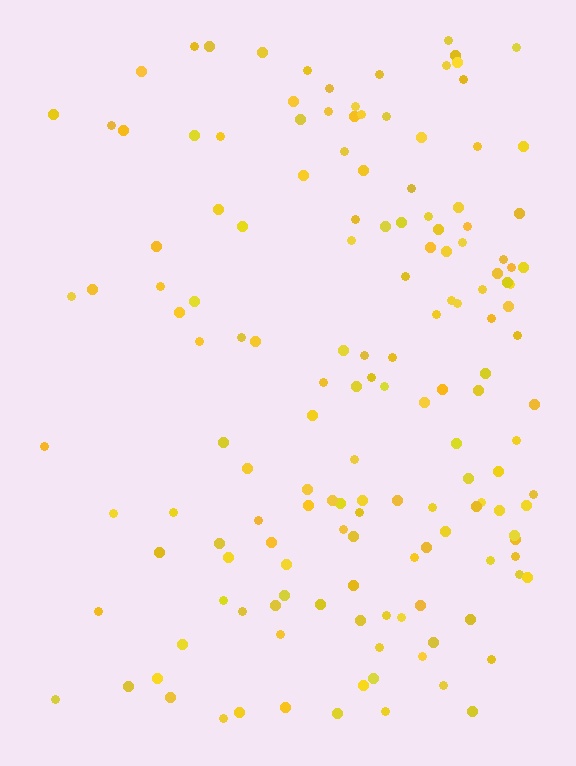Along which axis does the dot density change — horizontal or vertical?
Horizontal.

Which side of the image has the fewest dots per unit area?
The left.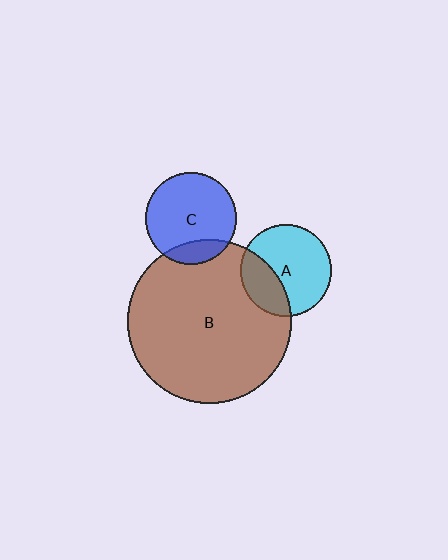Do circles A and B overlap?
Yes.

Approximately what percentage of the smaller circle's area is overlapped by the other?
Approximately 30%.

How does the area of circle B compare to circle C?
Approximately 3.2 times.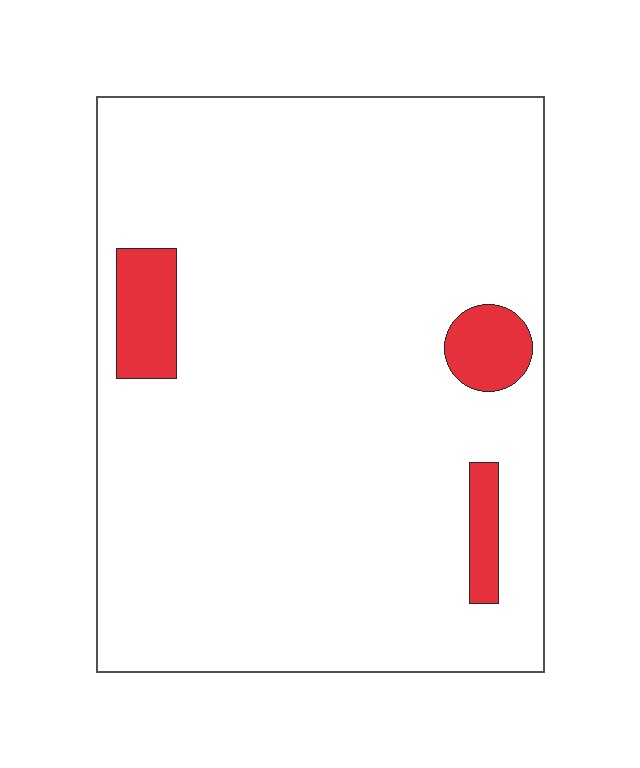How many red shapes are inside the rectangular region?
3.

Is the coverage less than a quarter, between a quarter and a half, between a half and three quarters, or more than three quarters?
Less than a quarter.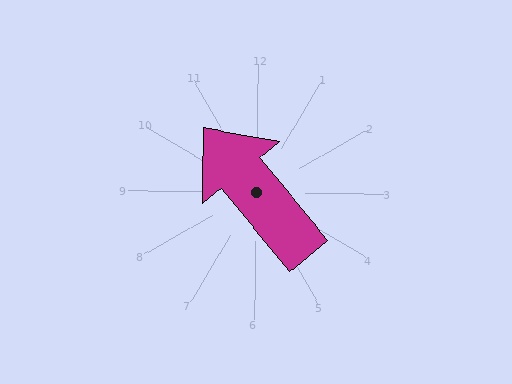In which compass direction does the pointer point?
Northwest.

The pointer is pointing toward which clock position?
Roughly 11 o'clock.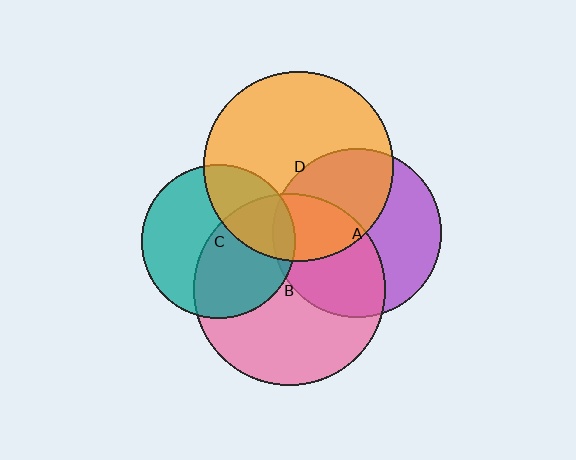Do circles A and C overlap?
Yes.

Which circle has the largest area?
Circle B (pink).